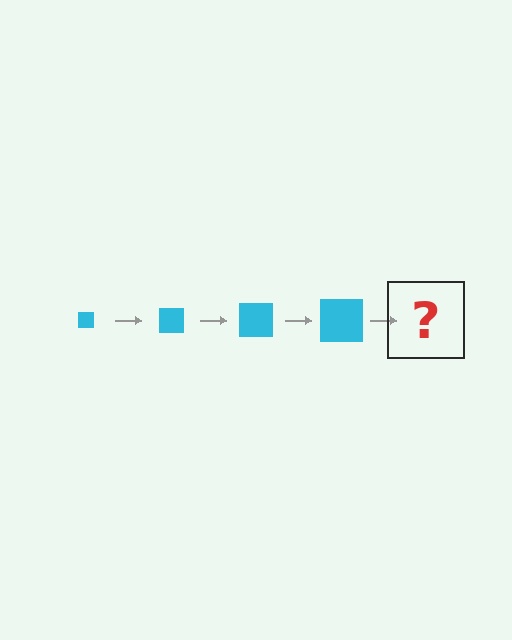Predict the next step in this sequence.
The next step is a cyan square, larger than the previous one.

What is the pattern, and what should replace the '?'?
The pattern is that the square gets progressively larger each step. The '?' should be a cyan square, larger than the previous one.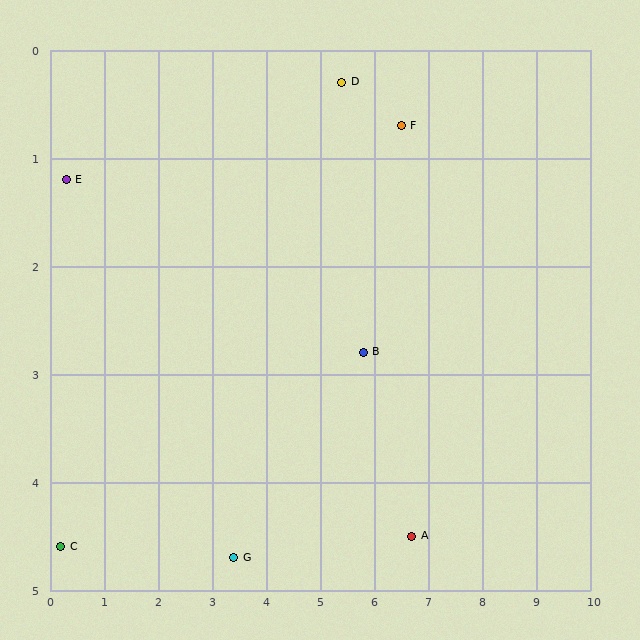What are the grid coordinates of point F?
Point F is at approximately (6.5, 0.7).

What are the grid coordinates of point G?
Point G is at approximately (3.4, 4.7).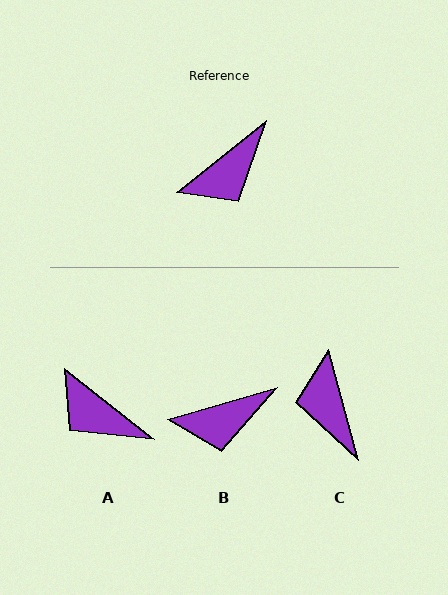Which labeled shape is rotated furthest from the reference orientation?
C, about 114 degrees away.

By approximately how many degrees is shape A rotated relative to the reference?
Approximately 77 degrees clockwise.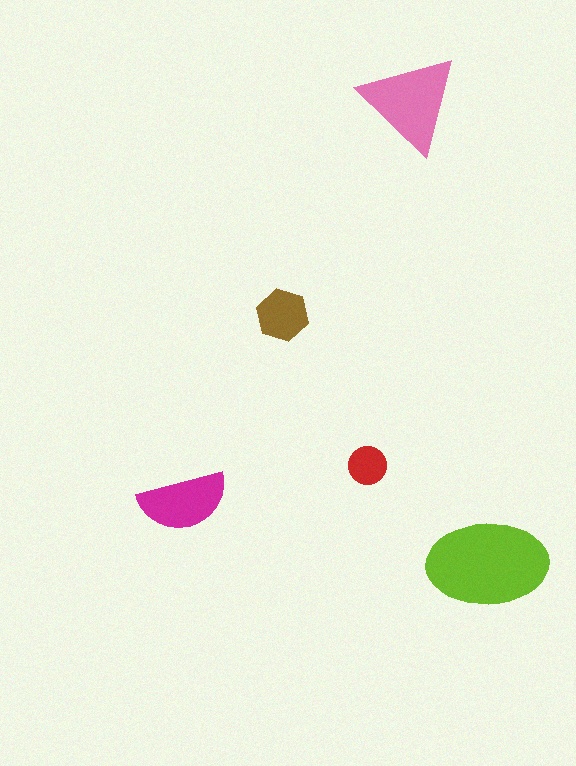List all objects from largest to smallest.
The lime ellipse, the pink triangle, the magenta semicircle, the brown hexagon, the red circle.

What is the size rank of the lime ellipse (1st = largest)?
1st.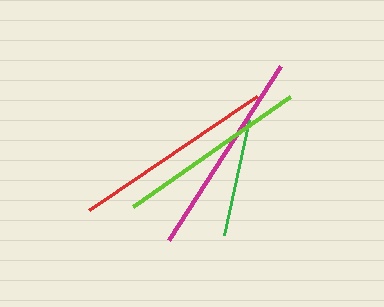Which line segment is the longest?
The magenta line is the longest at approximately 207 pixels.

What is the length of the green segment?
The green segment is approximately 117 pixels long.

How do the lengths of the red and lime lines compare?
The red and lime lines are approximately the same length.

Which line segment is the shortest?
The green line is the shortest at approximately 117 pixels.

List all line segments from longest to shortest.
From longest to shortest: magenta, red, lime, green.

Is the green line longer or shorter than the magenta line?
The magenta line is longer than the green line.